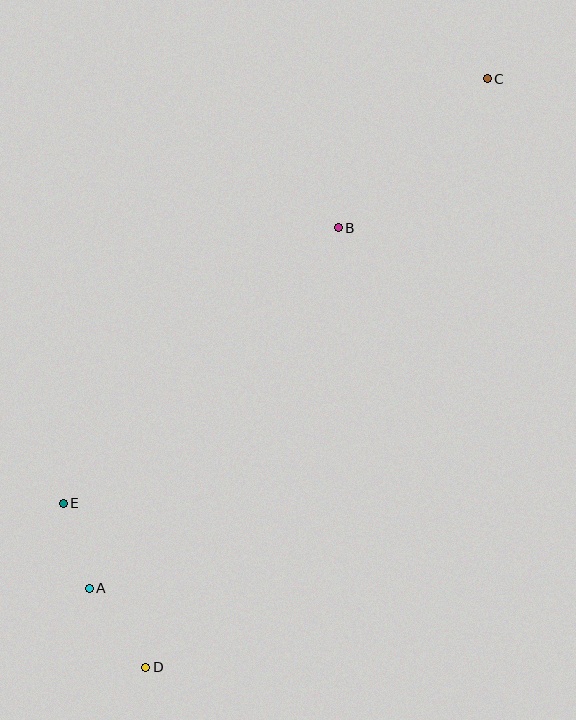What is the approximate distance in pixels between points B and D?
The distance between B and D is approximately 480 pixels.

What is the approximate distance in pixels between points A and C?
The distance between A and C is approximately 646 pixels.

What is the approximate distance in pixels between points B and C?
The distance between B and C is approximately 210 pixels.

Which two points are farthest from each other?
Points C and D are farthest from each other.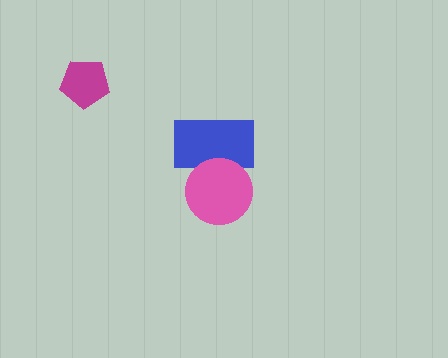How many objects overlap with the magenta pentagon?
0 objects overlap with the magenta pentagon.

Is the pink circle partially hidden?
No, no other shape covers it.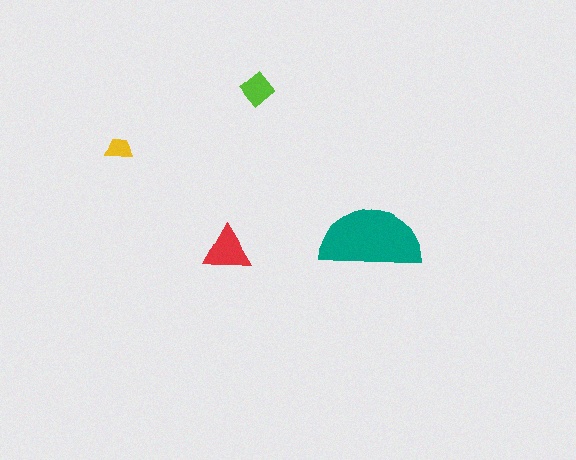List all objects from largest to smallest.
The teal semicircle, the red triangle, the lime diamond, the yellow trapezoid.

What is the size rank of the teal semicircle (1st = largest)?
1st.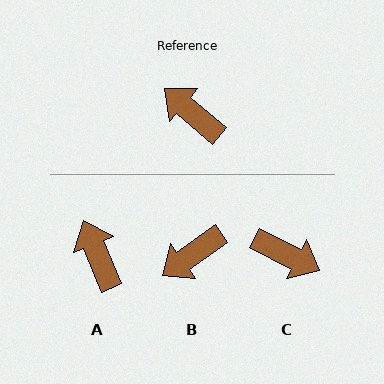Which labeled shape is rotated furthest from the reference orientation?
C, about 166 degrees away.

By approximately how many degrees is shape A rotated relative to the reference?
Approximately 27 degrees clockwise.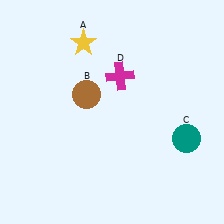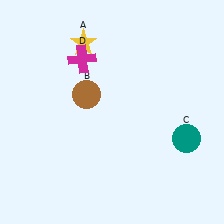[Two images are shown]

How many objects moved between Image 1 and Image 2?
1 object moved between the two images.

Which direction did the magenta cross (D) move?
The magenta cross (D) moved left.